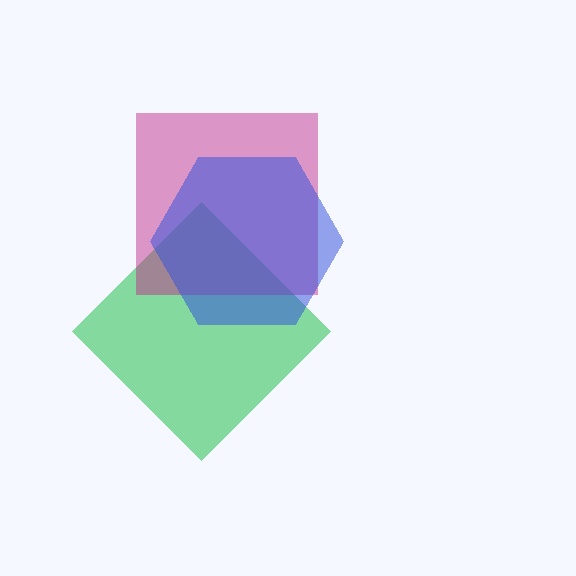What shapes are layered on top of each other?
The layered shapes are: a green diamond, a magenta square, a blue hexagon.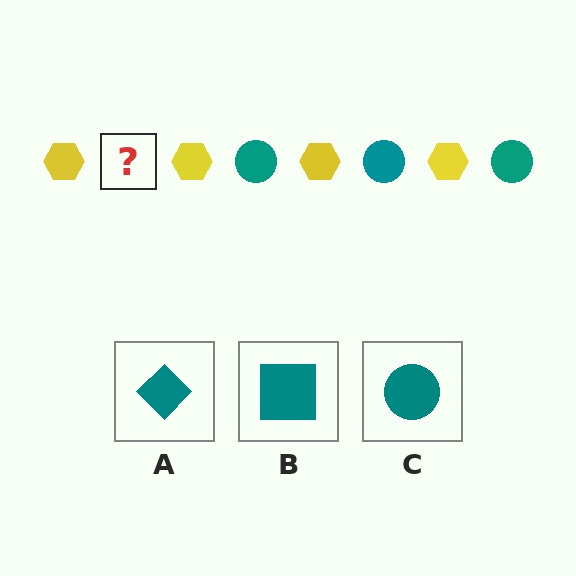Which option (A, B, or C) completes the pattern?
C.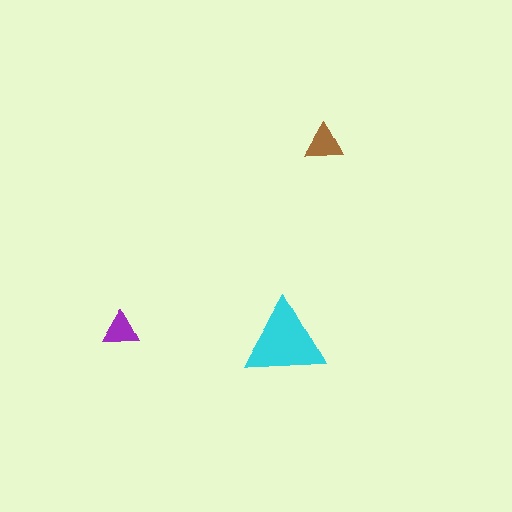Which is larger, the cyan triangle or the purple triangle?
The cyan one.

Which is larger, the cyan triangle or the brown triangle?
The cyan one.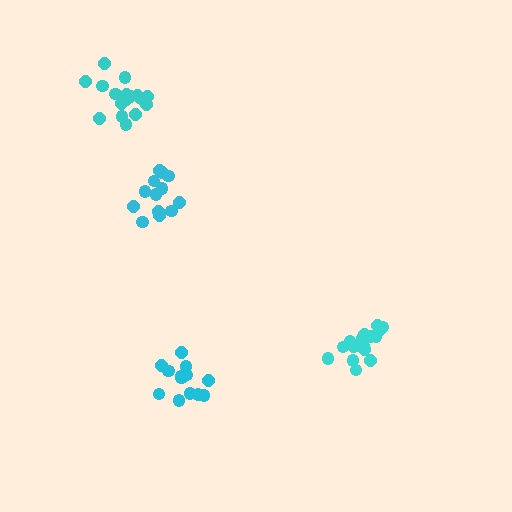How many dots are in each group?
Group 1: 13 dots, Group 2: 17 dots, Group 3: 13 dots, Group 4: 18 dots (61 total).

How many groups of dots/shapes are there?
There are 4 groups.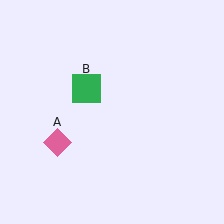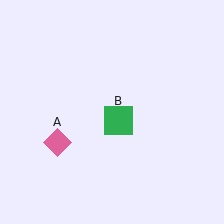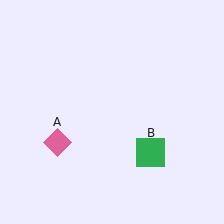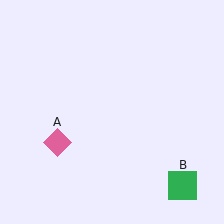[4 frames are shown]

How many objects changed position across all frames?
1 object changed position: green square (object B).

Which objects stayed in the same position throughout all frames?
Pink diamond (object A) remained stationary.